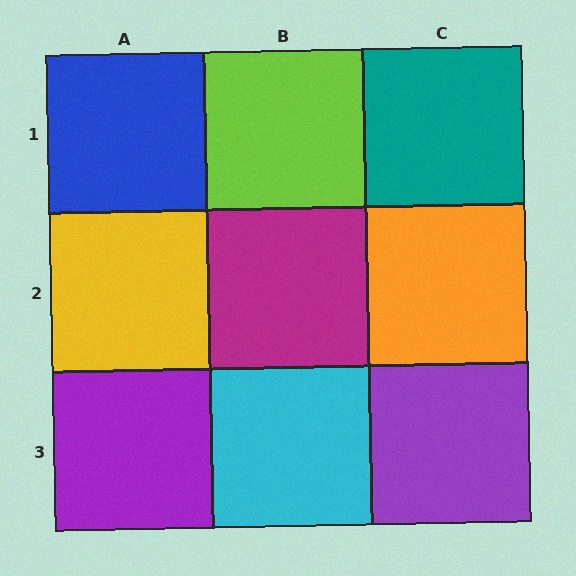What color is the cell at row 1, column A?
Blue.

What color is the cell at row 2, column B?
Magenta.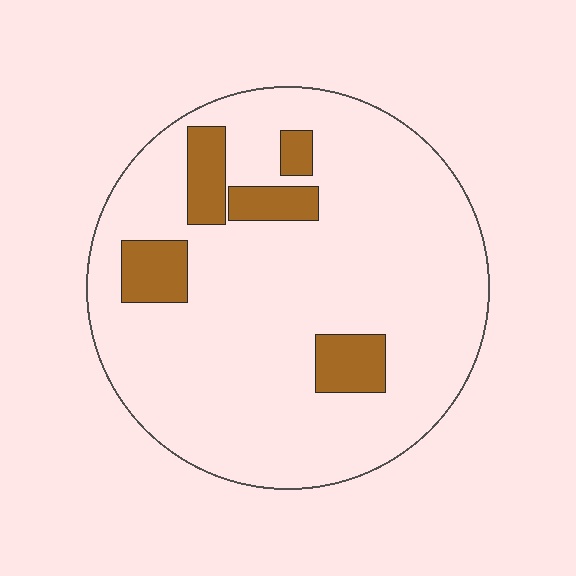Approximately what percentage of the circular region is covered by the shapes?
Approximately 15%.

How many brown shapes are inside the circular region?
5.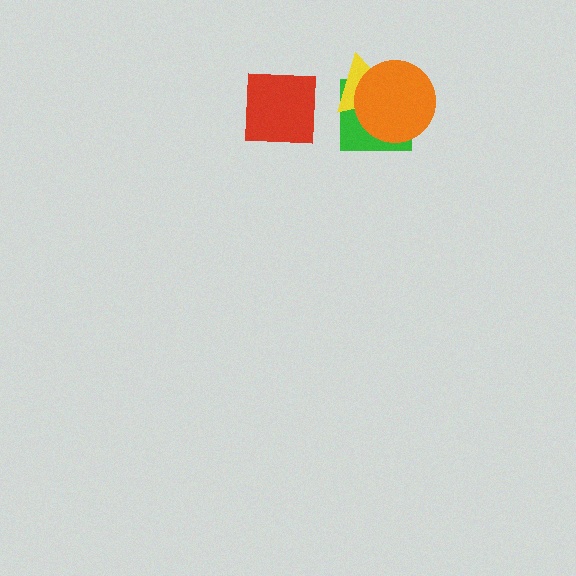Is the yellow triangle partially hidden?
Yes, it is partially covered by another shape.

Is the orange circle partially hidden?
No, no other shape covers it.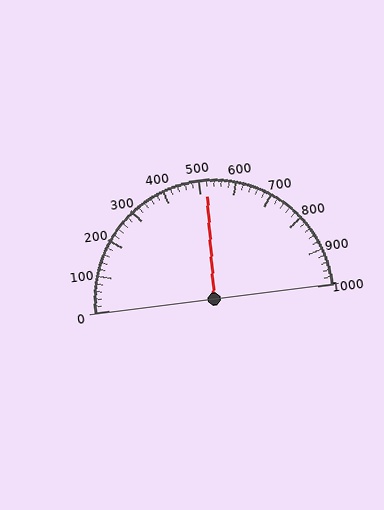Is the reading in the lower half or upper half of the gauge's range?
The reading is in the upper half of the range (0 to 1000).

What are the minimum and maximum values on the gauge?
The gauge ranges from 0 to 1000.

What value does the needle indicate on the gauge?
The needle indicates approximately 520.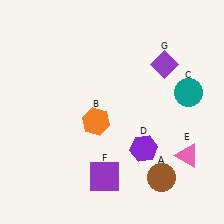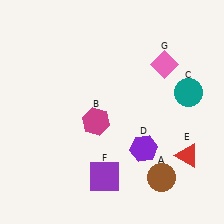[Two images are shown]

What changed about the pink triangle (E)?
In Image 1, E is pink. In Image 2, it changed to red.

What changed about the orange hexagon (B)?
In Image 1, B is orange. In Image 2, it changed to magenta.